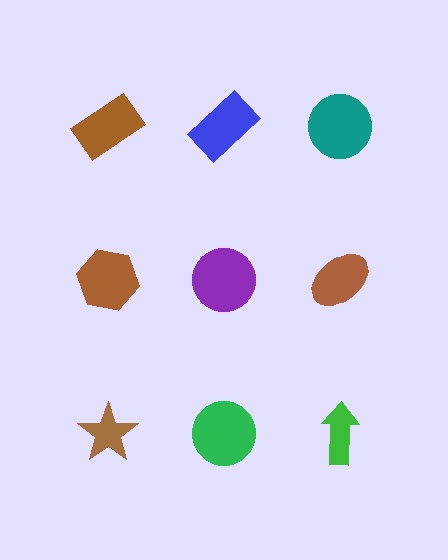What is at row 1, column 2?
A blue rectangle.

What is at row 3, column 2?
A green circle.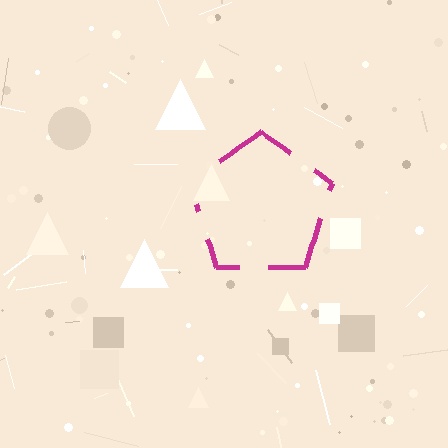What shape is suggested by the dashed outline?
The dashed outline suggests a pentagon.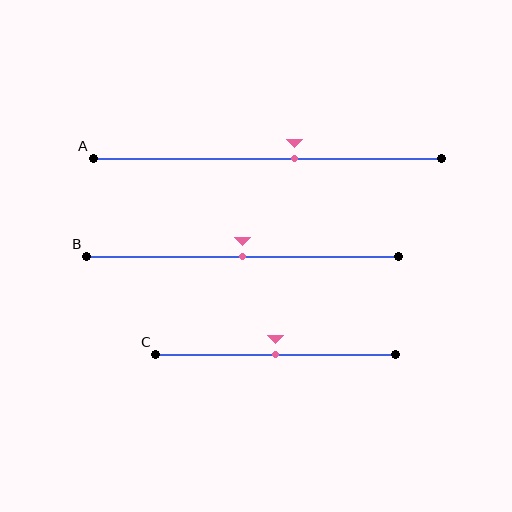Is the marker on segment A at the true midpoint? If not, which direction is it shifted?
No, the marker on segment A is shifted to the right by about 8% of the segment length.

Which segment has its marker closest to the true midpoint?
Segment B has its marker closest to the true midpoint.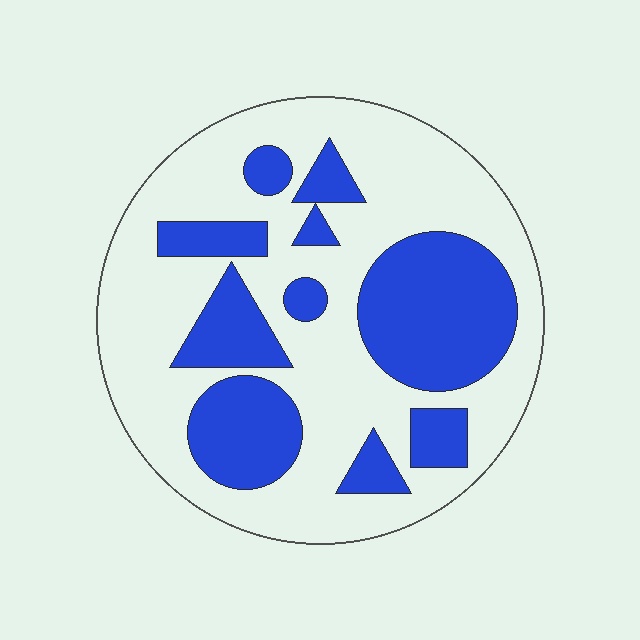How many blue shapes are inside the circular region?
10.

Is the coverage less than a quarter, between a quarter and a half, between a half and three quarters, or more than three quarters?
Between a quarter and a half.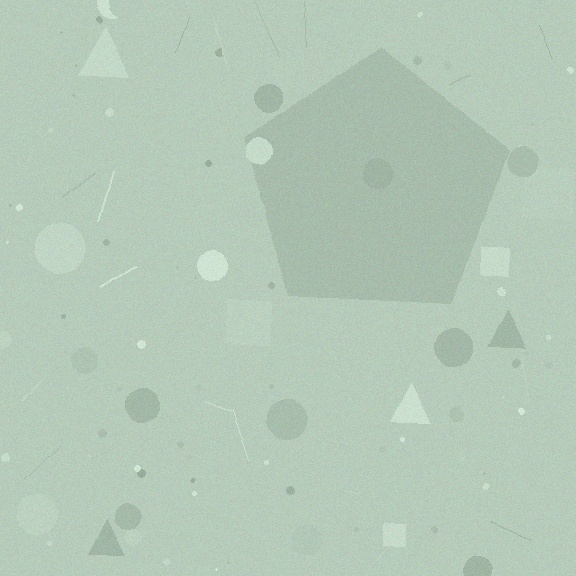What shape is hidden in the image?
A pentagon is hidden in the image.